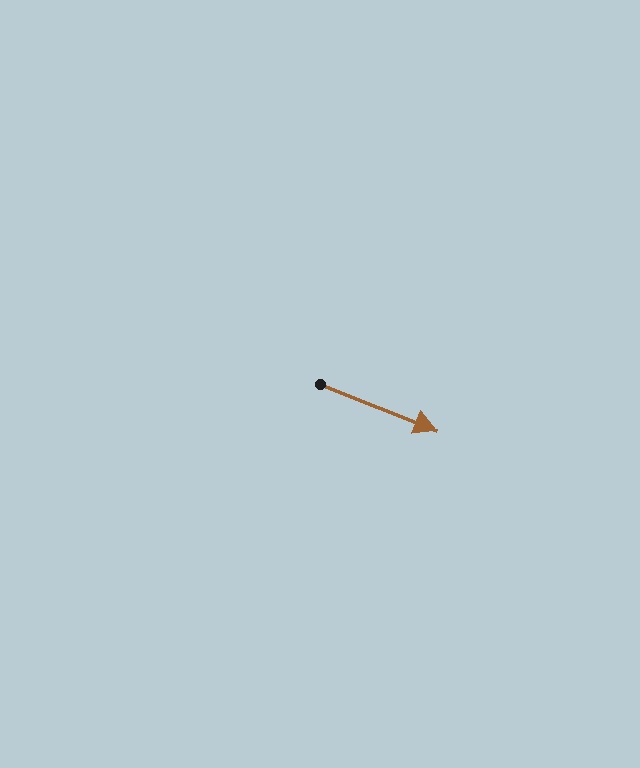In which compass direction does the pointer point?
East.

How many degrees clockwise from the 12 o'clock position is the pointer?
Approximately 112 degrees.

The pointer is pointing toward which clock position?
Roughly 4 o'clock.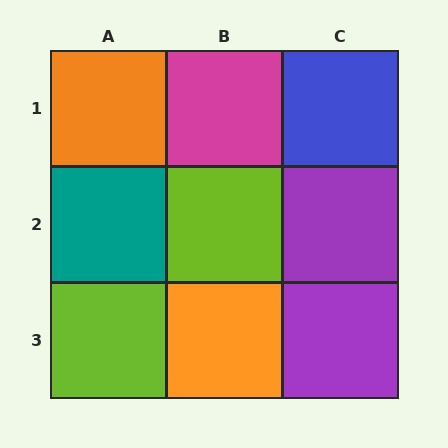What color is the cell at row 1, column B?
Magenta.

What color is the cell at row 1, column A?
Orange.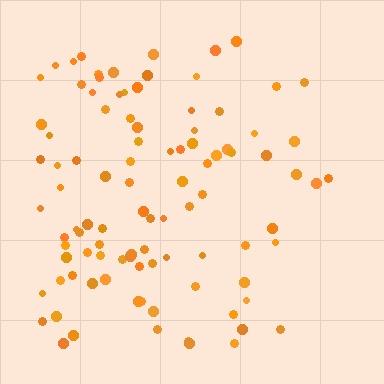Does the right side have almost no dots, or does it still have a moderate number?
Still a moderate number, just noticeably fewer than the left.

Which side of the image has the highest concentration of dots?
The left.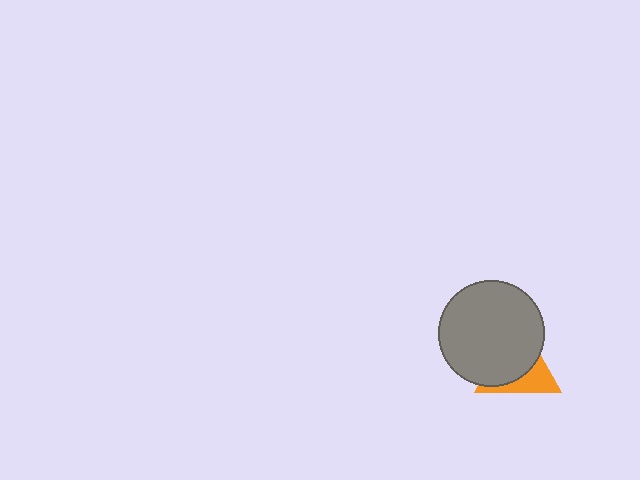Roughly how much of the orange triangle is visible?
A small part of it is visible (roughly 37%).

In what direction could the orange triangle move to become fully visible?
The orange triangle could move toward the lower-right. That would shift it out from behind the gray circle entirely.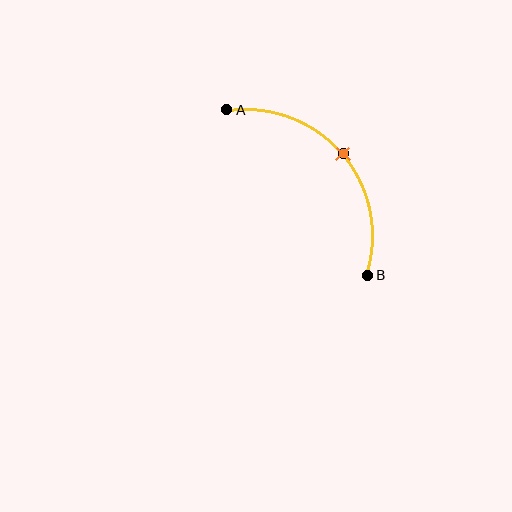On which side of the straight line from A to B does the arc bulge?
The arc bulges above and to the right of the straight line connecting A and B.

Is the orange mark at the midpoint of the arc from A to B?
Yes. The orange mark lies on the arc at equal arc-length from both A and B — it is the arc midpoint.